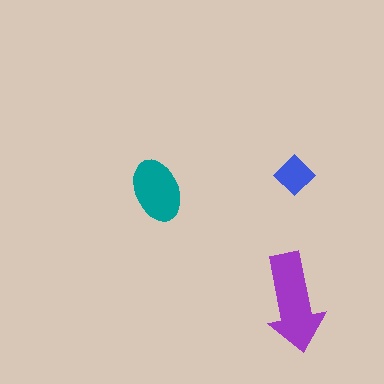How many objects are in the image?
There are 3 objects in the image.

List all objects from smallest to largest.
The blue diamond, the teal ellipse, the purple arrow.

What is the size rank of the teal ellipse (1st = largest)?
2nd.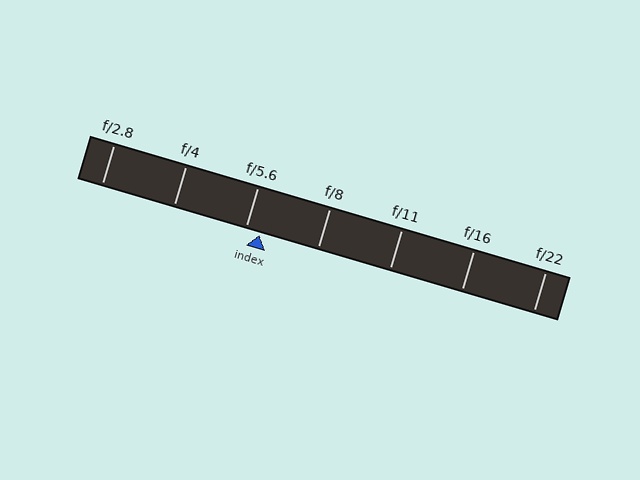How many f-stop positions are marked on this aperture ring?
There are 7 f-stop positions marked.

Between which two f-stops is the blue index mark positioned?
The index mark is between f/5.6 and f/8.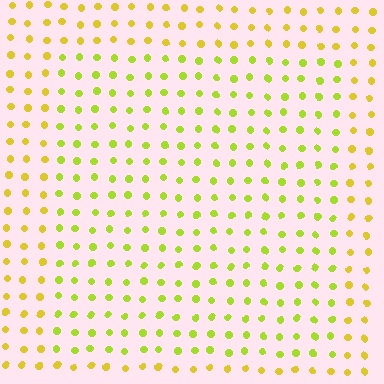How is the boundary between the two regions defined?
The boundary is defined purely by a slight shift in hue (about 27 degrees). Spacing, size, and orientation are identical on both sides.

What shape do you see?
I see a rectangle.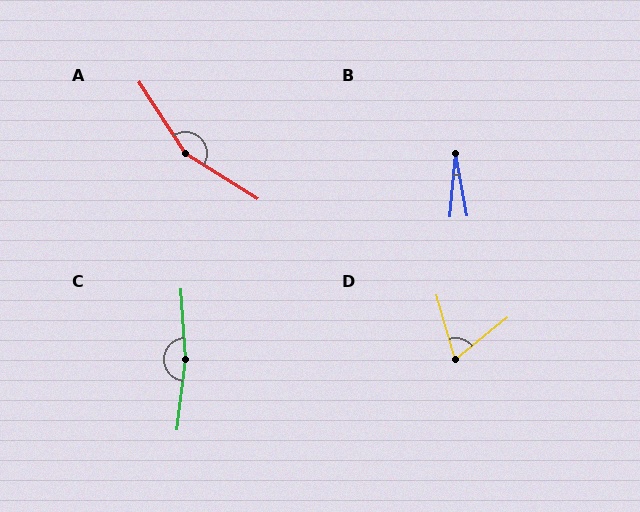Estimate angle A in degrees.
Approximately 155 degrees.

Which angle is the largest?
C, at approximately 169 degrees.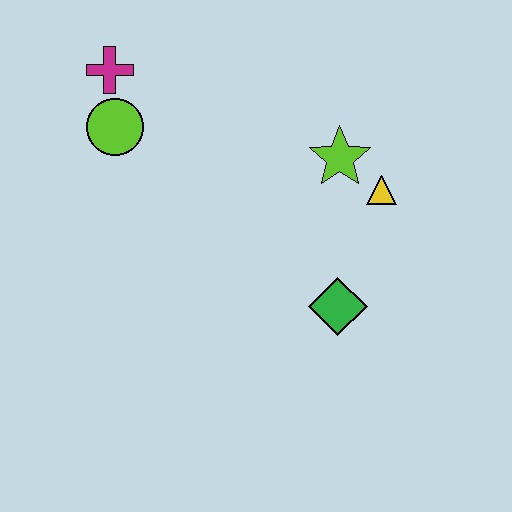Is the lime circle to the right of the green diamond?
No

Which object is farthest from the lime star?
The magenta cross is farthest from the lime star.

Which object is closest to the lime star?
The yellow triangle is closest to the lime star.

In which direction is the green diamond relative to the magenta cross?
The green diamond is below the magenta cross.